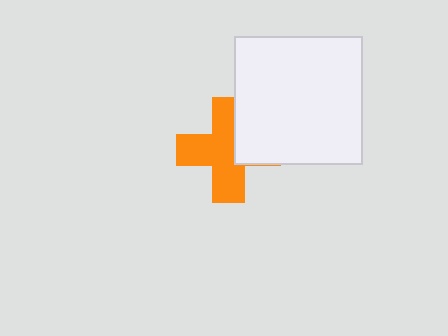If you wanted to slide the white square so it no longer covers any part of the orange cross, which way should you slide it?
Slide it right — that is the most direct way to separate the two shapes.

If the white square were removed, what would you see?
You would see the complete orange cross.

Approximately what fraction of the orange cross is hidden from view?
Roughly 33% of the orange cross is hidden behind the white square.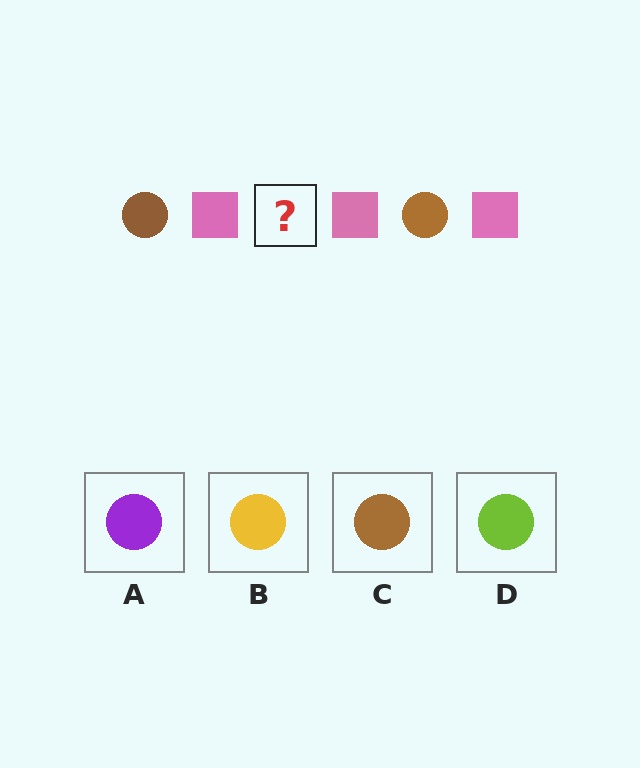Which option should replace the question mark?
Option C.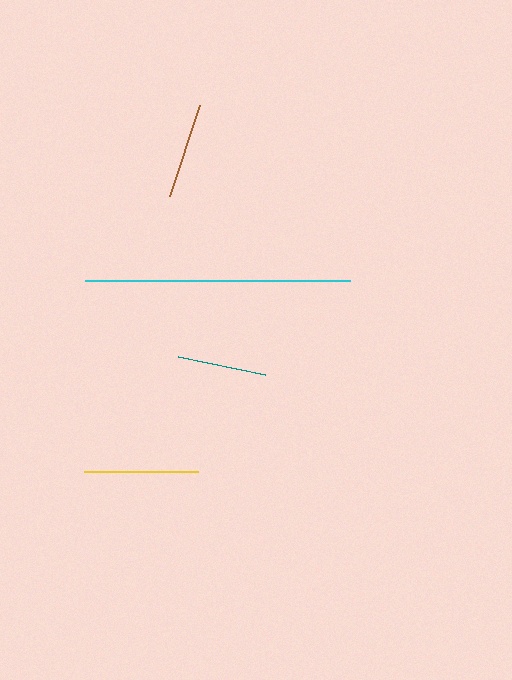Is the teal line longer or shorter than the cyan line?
The cyan line is longer than the teal line.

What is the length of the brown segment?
The brown segment is approximately 96 pixels long.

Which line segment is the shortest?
The teal line is the shortest at approximately 89 pixels.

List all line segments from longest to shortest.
From longest to shortest: cyan, yellow, brown, teal.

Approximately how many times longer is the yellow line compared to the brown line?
The yellow line is approximately 1.2 times the length of the brown line.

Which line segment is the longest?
The cyan line is the longest at approximately 266 pixels.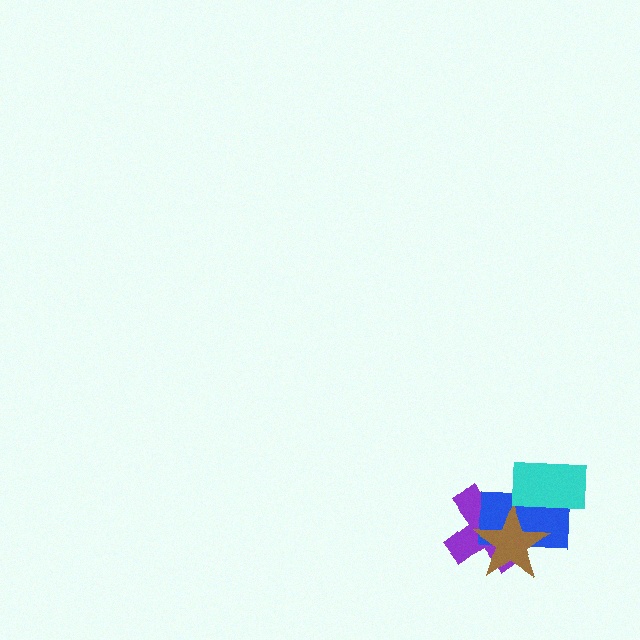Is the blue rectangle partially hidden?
Yes, it is partially covered by another shape.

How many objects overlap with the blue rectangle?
3 objects overlap with the blue rectangle.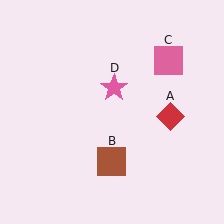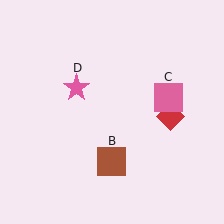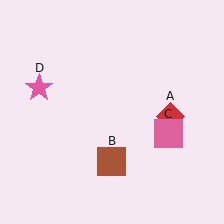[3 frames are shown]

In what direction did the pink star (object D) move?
The pink star (object D) moved left.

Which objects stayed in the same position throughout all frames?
Red diamond (object A) and brown square (object B) remained stationary.